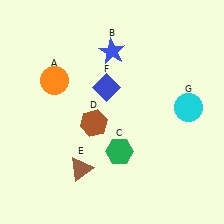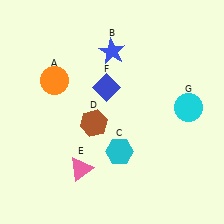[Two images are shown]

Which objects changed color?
C changed from green to cyan. E changed from brown to pink.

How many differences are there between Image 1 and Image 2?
There are 2 differences between the two images.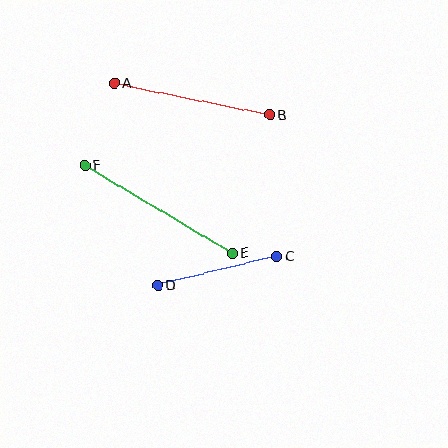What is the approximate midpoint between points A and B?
The midpoint is at approximately (192, 99) pixels.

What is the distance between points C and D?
The distance is approximately 122 pixels.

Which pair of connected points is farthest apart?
Points E and F are farthest apart.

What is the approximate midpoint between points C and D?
The midpoint is at approximately (217, 271) pixels.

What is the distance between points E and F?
The distance is approximately 171 pixels.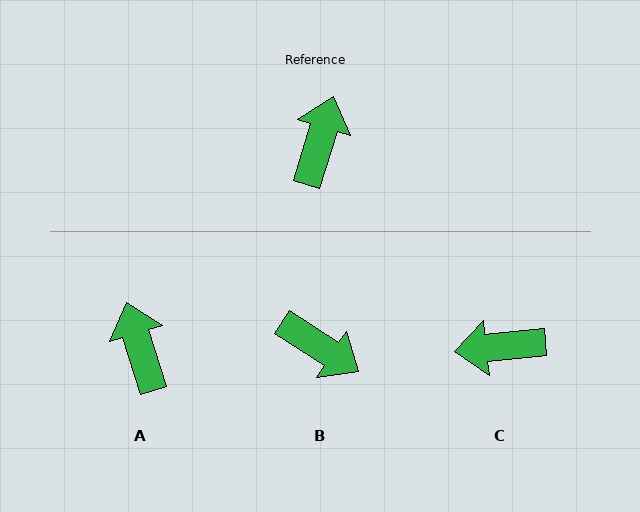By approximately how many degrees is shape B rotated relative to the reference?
Approximately 106 degrees clockwise.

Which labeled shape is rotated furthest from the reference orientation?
C, about 113 degrees away.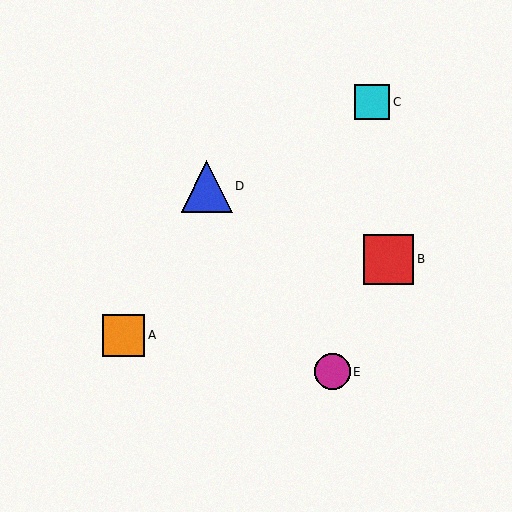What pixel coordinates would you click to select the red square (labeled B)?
Click at (388, 259) to select the red square B.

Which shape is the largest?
The blue triangle (labeled D) is the largest.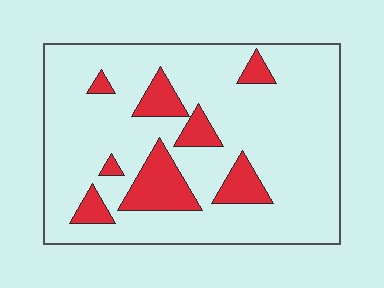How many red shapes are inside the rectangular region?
8.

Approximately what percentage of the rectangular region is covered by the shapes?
Approximately 15%.